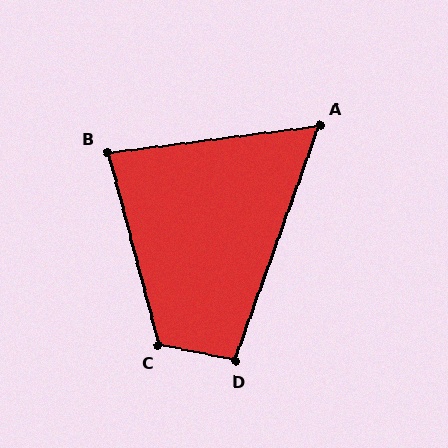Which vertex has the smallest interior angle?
A, at approximately 63 degrees.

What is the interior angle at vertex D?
Approximately 98 degrees (obtuse).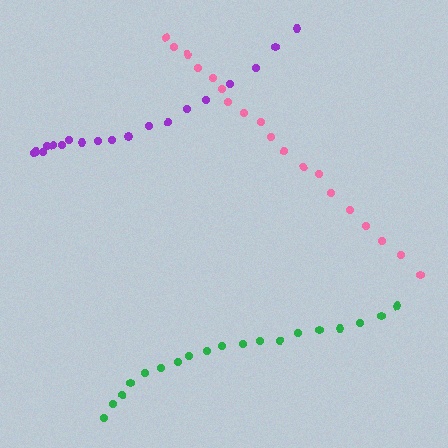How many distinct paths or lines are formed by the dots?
There are 3 distinct paths.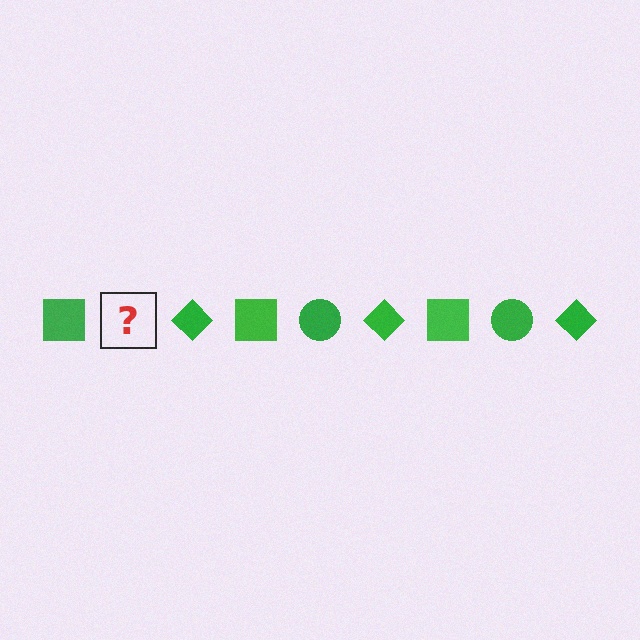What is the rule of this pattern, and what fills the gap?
The rule is that the pattern cycles through square, circle, diamond shapes in green. The gap should be filled with a green circle.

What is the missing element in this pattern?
The missing element is a green circle.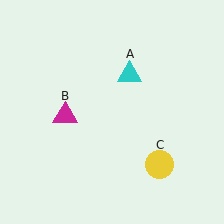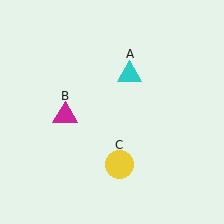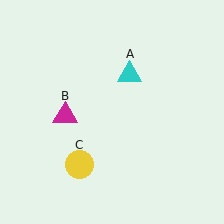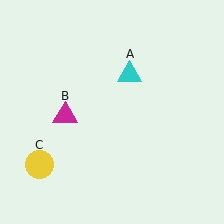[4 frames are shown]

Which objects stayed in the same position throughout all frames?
Cyan triangle (object A) and magenta triangle (object B) remained stationary.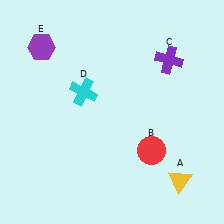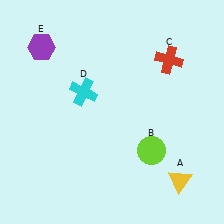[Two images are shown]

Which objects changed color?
B changed from red to lime. C changed from purple to red.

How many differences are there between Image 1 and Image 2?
There are 2 differences between the two images.